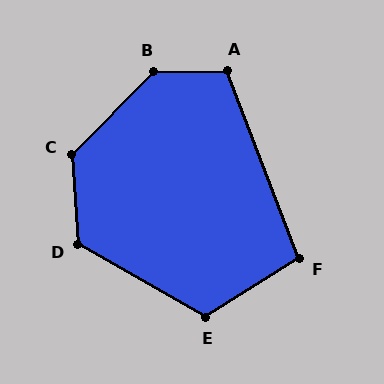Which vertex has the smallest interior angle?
F, at approximately 101 degrees.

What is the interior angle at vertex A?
Approximately 110 degrees (obtuse).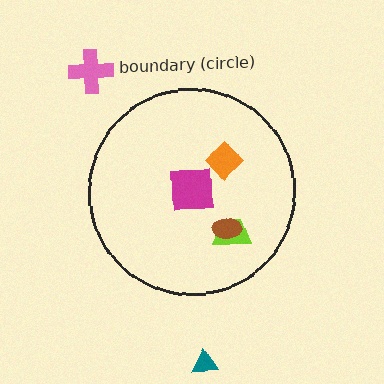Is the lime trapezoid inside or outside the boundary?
Inside.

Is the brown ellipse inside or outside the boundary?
Inside.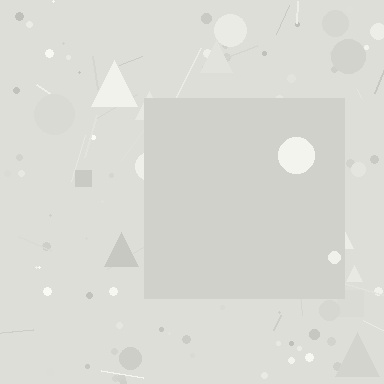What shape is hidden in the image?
A square is hidden in the image.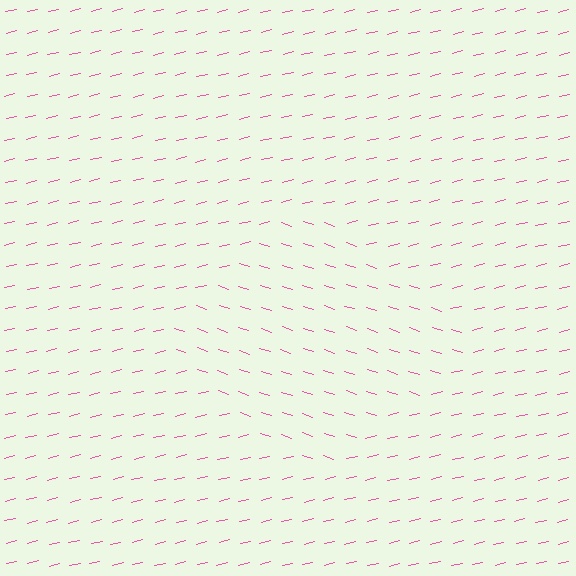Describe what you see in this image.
The image is filled with small pink line segments. A diamond region in the image has lines oriented differently from the surrounding lines, creating a visible texture boundary.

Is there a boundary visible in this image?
Yes, there is a texture boundary formed by a change in line orientation.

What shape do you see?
I see a diamond.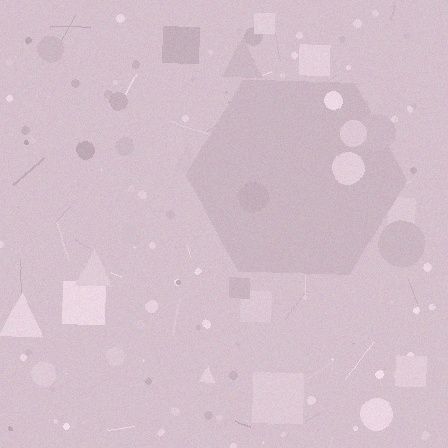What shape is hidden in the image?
A hexagon is hidden in the image.